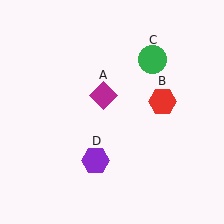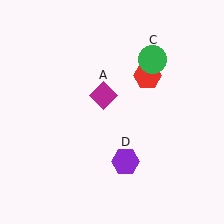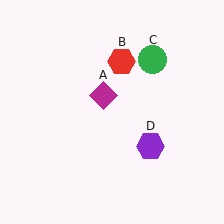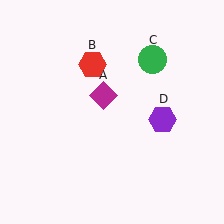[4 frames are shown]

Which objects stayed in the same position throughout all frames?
Magenta diamond (object A) and green circle (object C) remained stationary.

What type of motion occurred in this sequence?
The red hexagon (object B), purple hexagon (object D) rotated counterclockwise around the center of the scene.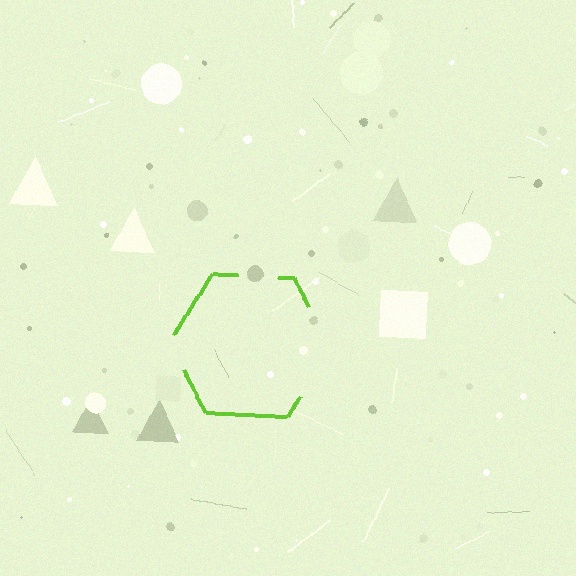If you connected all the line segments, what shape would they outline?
They would outline a hexagon.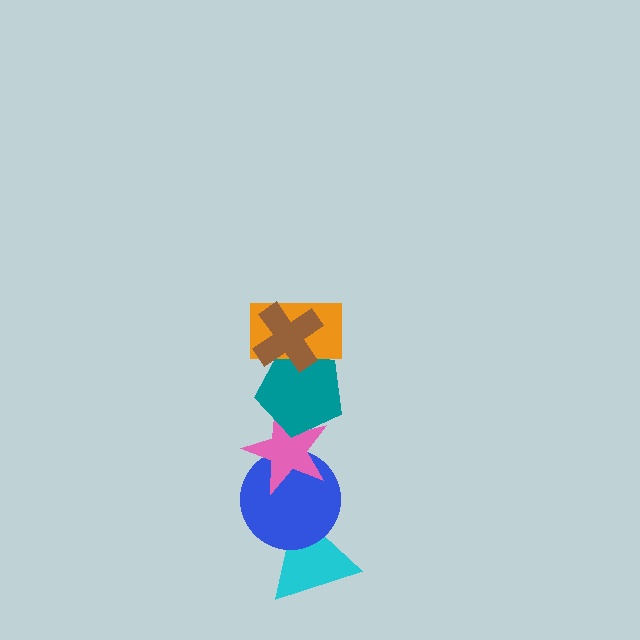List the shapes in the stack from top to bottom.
From top to bottom: the brown cross, the orange rectangle, the teal pentagon, the pink star, the blue circle, the cyan triangle.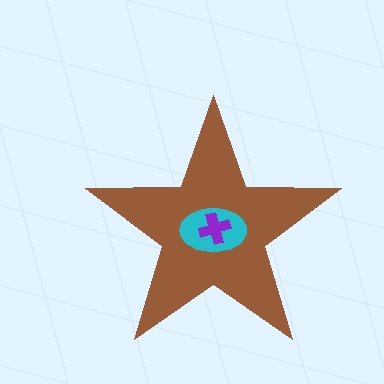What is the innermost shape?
The purple cross.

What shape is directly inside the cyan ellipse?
The purple cross.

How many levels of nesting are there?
3.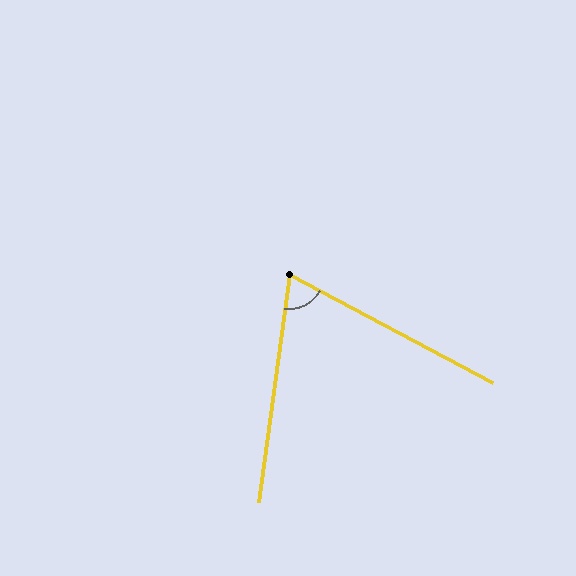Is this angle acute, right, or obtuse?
It is acute.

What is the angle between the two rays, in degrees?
Approximately 70 degrees.